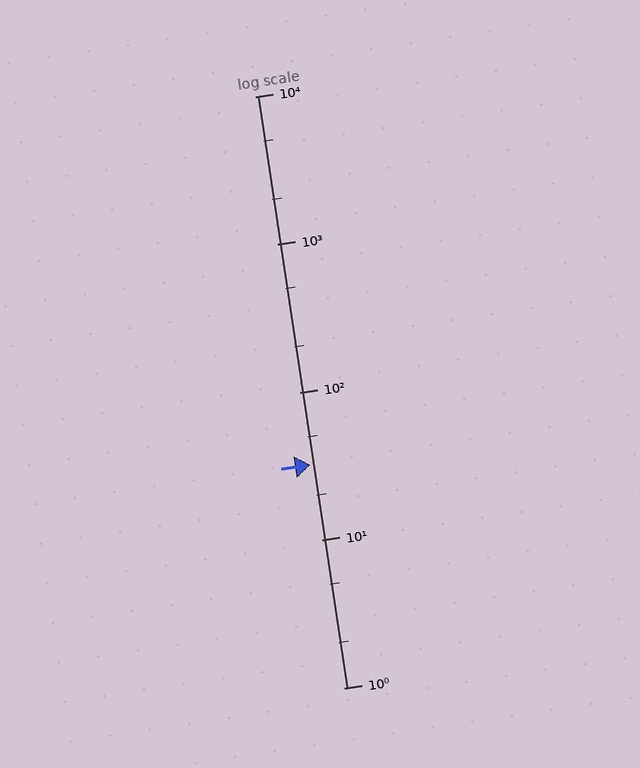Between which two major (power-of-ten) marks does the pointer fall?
The pointer is between 10 and 100.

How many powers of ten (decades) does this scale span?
The scale spans 4 decades, from 1 to 10000.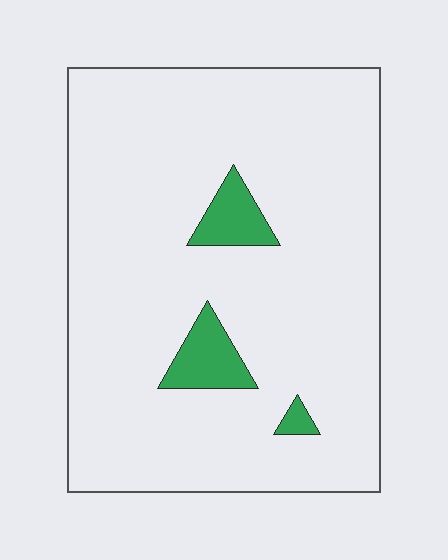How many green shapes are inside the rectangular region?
3.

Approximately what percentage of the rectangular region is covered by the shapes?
Approximately 5%.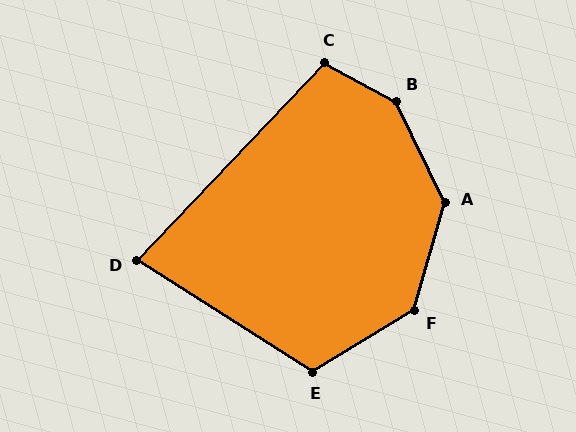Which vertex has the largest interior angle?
B, at approximately 144 degrees.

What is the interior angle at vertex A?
Approximately 138 degrees (obtuse).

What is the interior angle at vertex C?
Approximately 105 degrees (obtuse).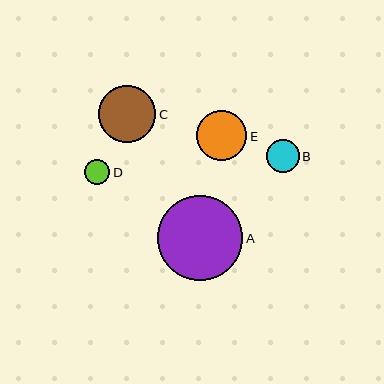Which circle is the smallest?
Circle D is the smallest with a size of approximately 25 pixels.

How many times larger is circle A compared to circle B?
Circle A is approximately 2.6 times the size of circle B.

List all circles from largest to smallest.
From largest to smallest: A, C, E, B, D.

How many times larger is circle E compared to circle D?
Circle E is approximately 2.0 times the size of circle D.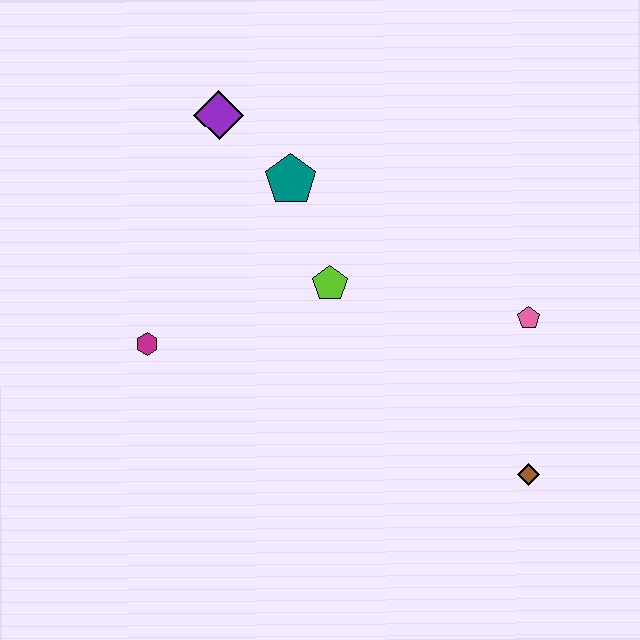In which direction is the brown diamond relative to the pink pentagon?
The brown diamond is below the pink pentagon.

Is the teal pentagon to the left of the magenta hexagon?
No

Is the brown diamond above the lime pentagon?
No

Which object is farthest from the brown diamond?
The purple diamond is farthest from the brown diamond.